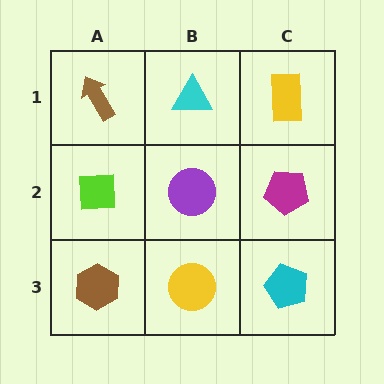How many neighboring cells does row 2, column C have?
3.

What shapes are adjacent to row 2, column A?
A brown arrow (row 1, column A), a brown hexagon (row 3, column A), a purple circle (row 2, column B).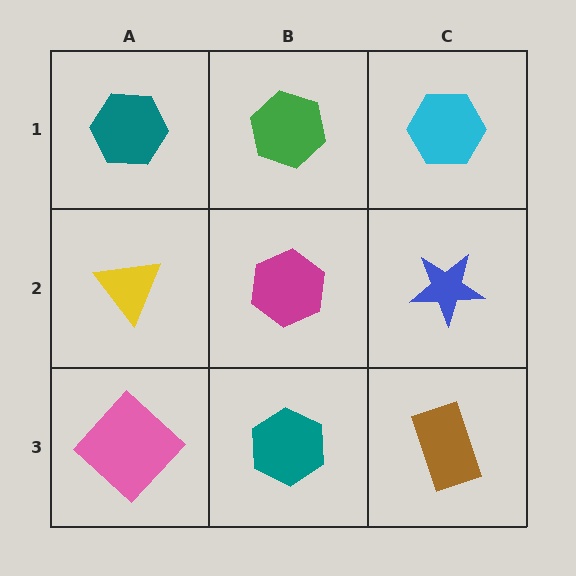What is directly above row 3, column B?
A magenta hexagon.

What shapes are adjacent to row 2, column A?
A teal hexagon (row 1, column A), a pink diamond (row 3, column A), a magenta hexagon (row 2, column B).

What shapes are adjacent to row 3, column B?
A magenta hexagon (row 2, column B), a pink diamond (row 3, column A), a brown rectangle (row 3, column C).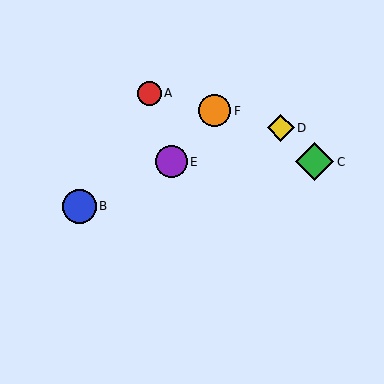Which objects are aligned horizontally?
Objects C, E are aligned horizontally.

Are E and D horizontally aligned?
No, E is at y≈162 and D is at y≈128.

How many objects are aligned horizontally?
2 objects (C, E) are aligned horizontally.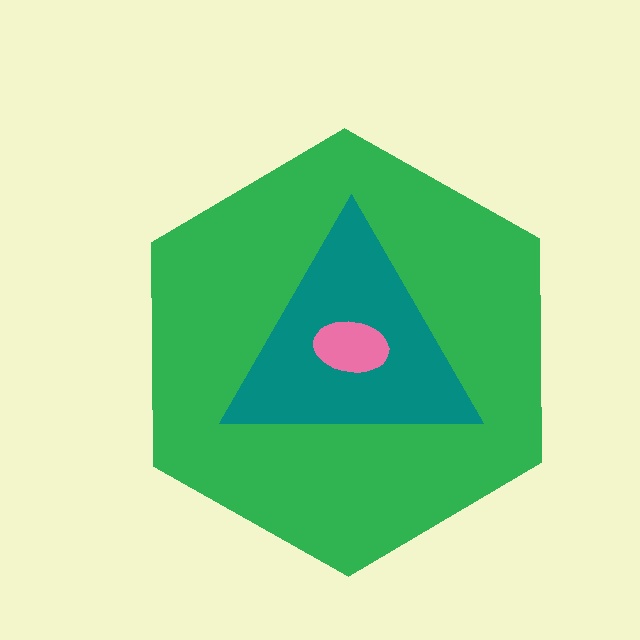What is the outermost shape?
The green hexagon.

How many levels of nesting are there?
3.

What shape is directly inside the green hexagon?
The teal triangle.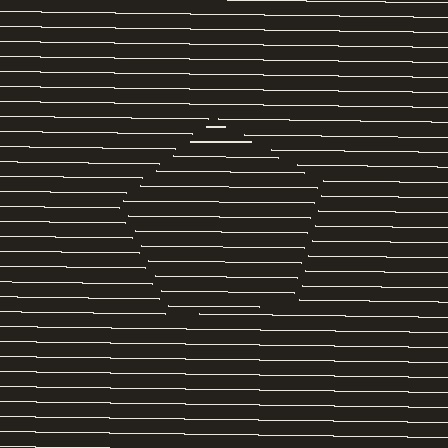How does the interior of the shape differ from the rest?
The interior of the shape contains the same grating, shifted by half a period — the contour is defined by the phase discontinuity where line-ends from the inner and outer gratings abut.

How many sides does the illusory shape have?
5 sides — the line-ends trace a pentagon.